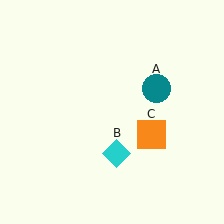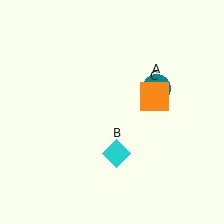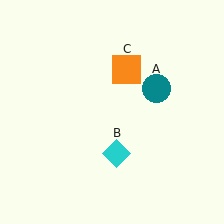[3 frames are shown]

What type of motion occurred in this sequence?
The orange square (object C) rotated counterclockwise around the center of the scene.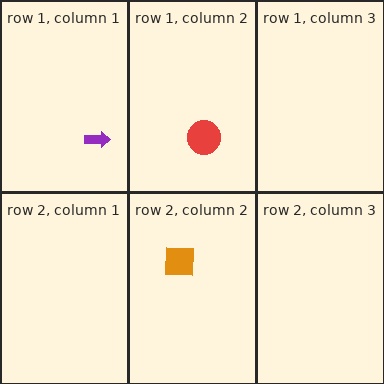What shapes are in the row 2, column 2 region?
The orange square.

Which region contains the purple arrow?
The row 1, column 1 region.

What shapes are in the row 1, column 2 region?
The red circle.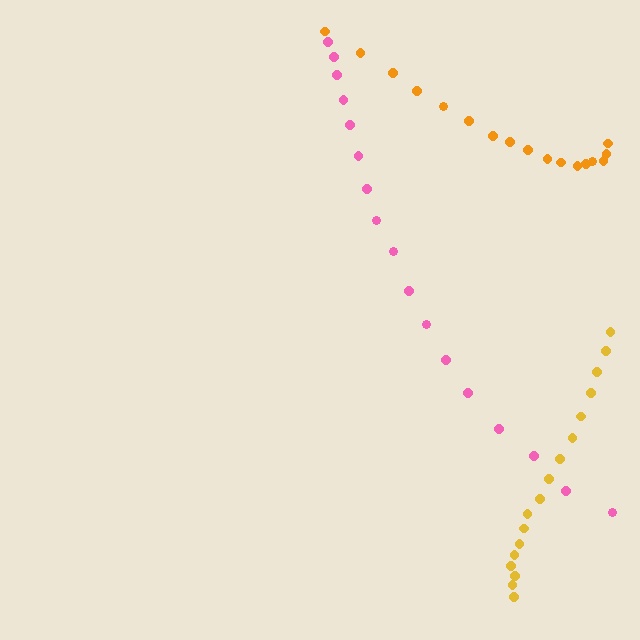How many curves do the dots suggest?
There are 3 distinct paths.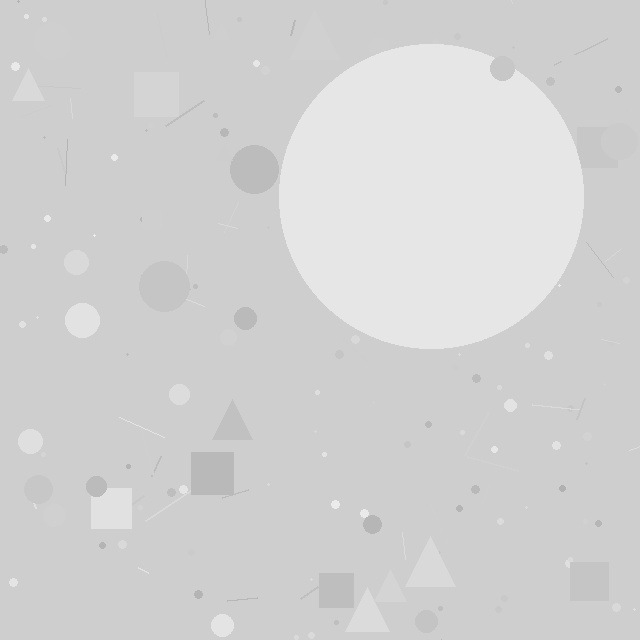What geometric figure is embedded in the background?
A circle is embedded in the background.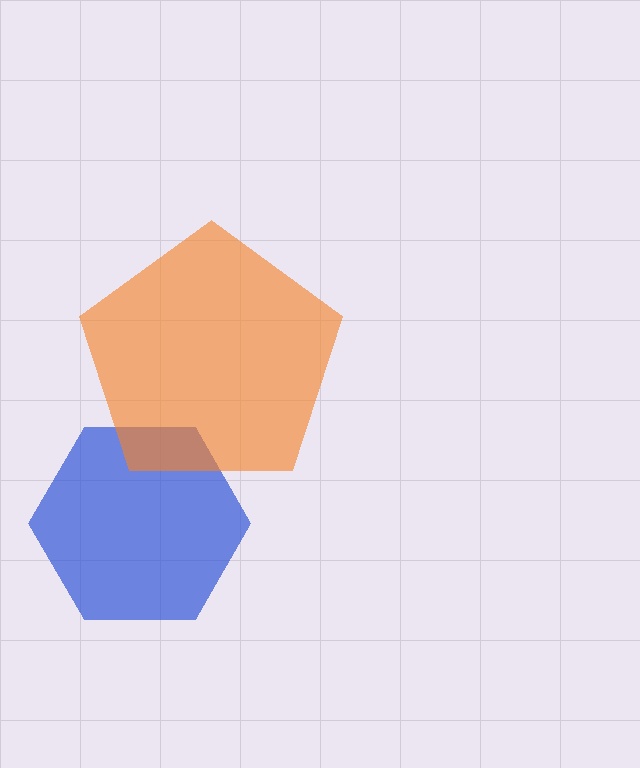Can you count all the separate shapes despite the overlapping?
Yes, there are 2 separate shapes.